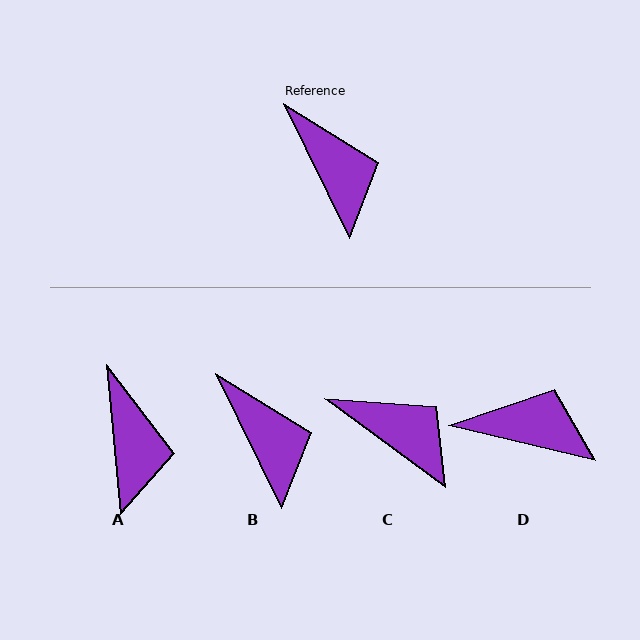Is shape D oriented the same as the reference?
No, it is off by about 51 degrees.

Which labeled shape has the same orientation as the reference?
B.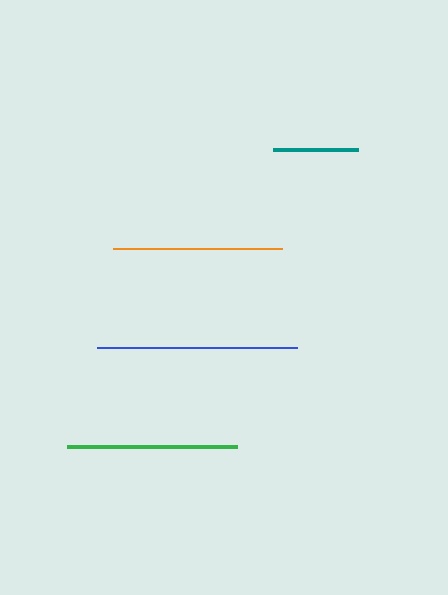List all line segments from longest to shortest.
From longest to shortest: blue, green, orange, teal.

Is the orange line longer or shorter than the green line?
The green line is longer than the orange line.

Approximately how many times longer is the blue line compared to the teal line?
The blue line is approximately 2.4 times the length of the teal line.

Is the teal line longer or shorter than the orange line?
The orange line is longer than the teal line.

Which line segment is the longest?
The blue line is the longest at approximately 200 pixels.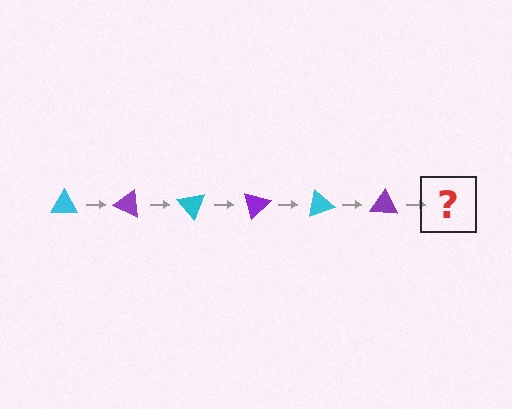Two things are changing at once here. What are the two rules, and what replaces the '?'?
The two rules are that it rotates 25 degrees each step and the color cycles through cyan and purple. The '?' should be a cyan triangle, rotated 150 degrees from the start.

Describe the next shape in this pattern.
It should be a cyan triangle, rotated 150 degrees from the start.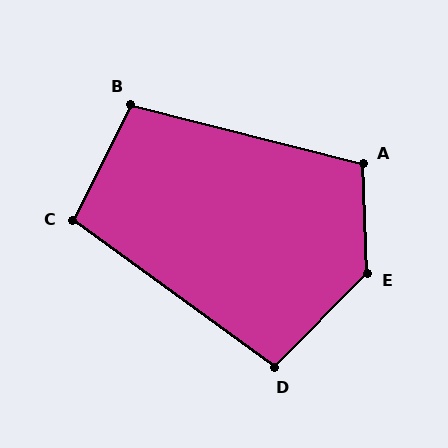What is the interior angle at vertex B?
Approximately 103 degrees (obtuse).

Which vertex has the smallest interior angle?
D, at approximately 99 degrees.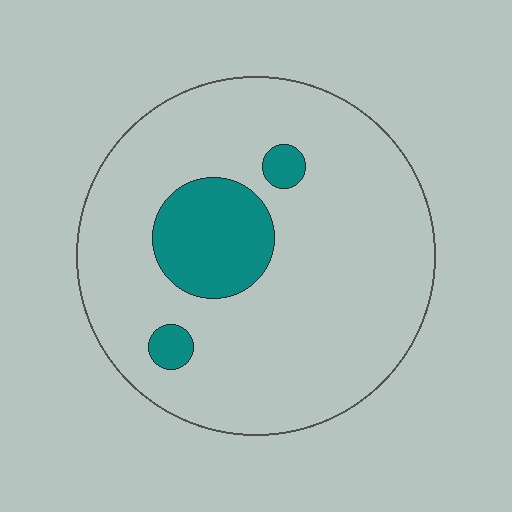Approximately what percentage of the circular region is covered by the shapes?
Approximately 15%.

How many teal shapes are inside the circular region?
3.